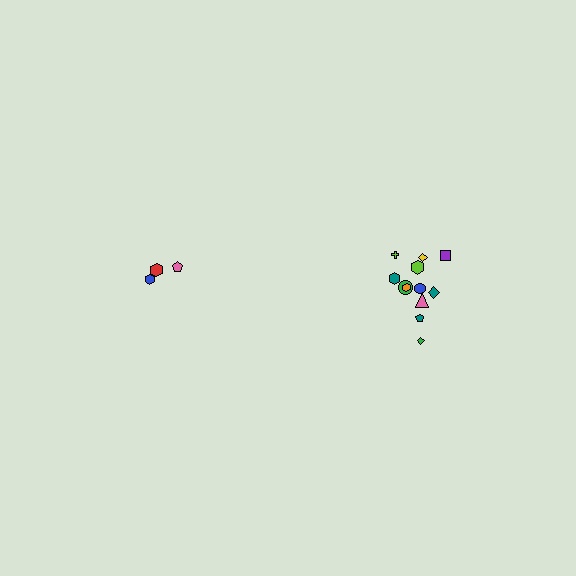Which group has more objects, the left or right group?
The right group.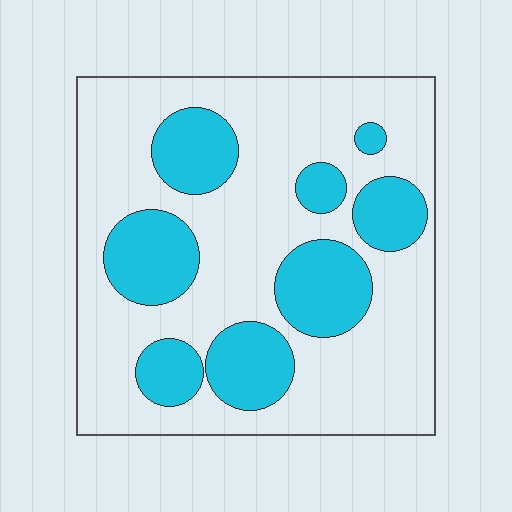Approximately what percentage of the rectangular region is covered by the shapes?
Approximately 30%.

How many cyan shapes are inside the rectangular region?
8.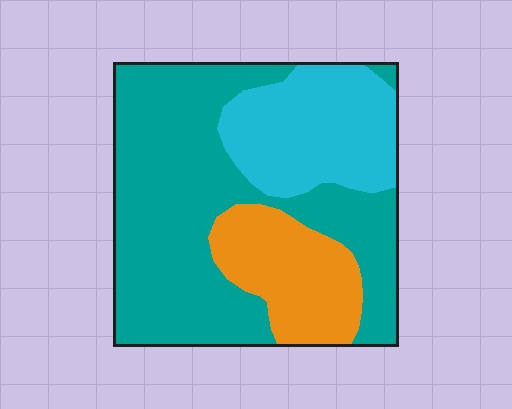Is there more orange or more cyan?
Cyan.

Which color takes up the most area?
Teal, at roughly 60%.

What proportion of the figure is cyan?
Cyan covers 24% of the figure.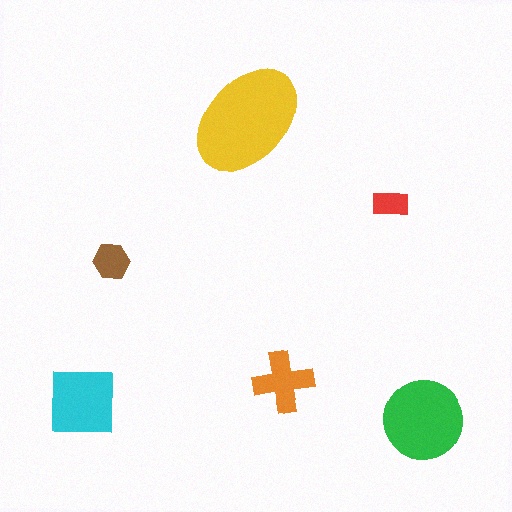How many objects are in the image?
There are 6 objects in the image.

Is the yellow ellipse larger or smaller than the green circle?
Larger.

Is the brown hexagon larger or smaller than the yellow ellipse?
Smaller.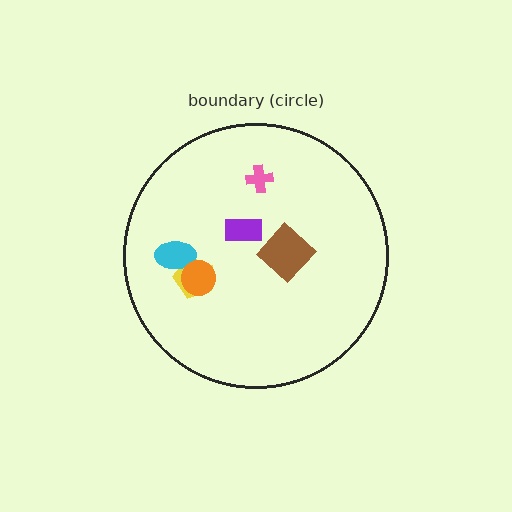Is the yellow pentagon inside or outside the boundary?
Inside.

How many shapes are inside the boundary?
6 inside, 0 outside.